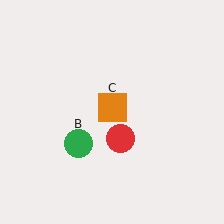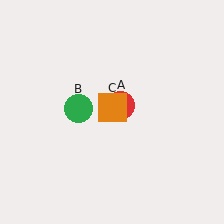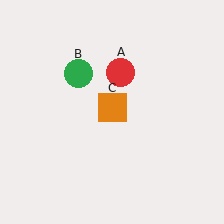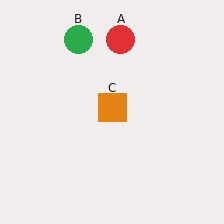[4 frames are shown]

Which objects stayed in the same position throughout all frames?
Orange square (object C) remained stationary.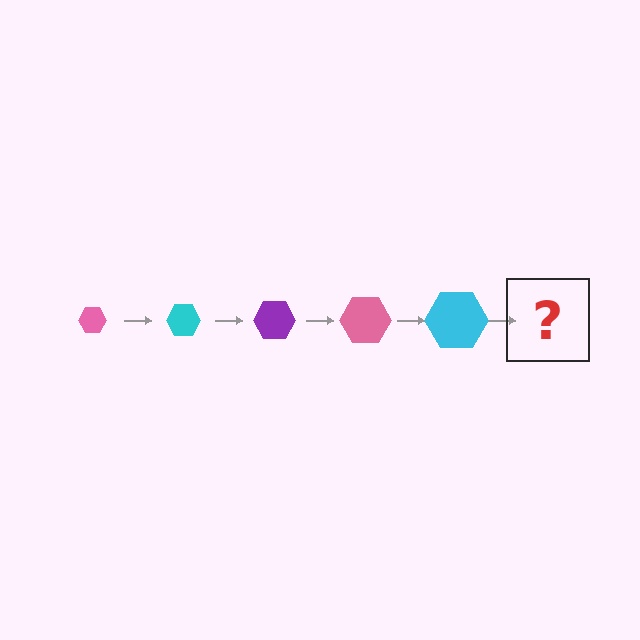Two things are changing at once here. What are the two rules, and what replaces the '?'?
The two rules are that the hexagon grows larger each step and the color cycles through pink, cyan, and purple. The '?' should be a purple hexagon, larger than the previous one.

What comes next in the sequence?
The next element should be a purple hexagon, larger than the previous one.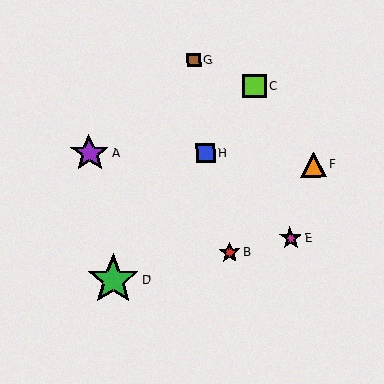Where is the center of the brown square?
The center of the brown square is at (194, 60).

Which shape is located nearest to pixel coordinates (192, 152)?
The blue square (labeled H) at (205, 153) is nearest to that location.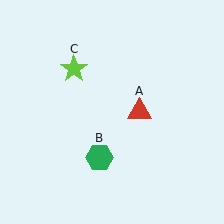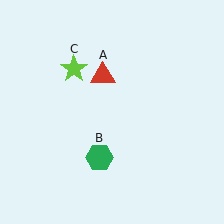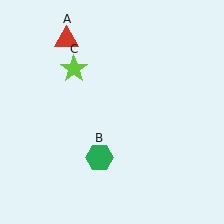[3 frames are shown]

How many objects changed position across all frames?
1 object changed position: red triangle (object A).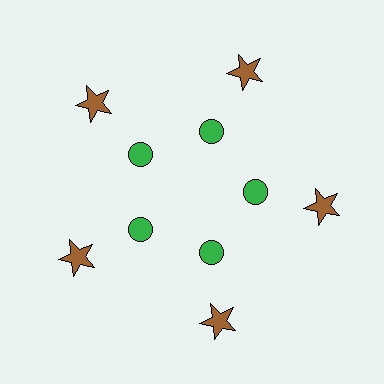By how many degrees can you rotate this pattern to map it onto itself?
The pattern maps onto itself every 72 degrees of rotation.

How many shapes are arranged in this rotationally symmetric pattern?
There are 10 shapes, arranged in 5 groups of 2.